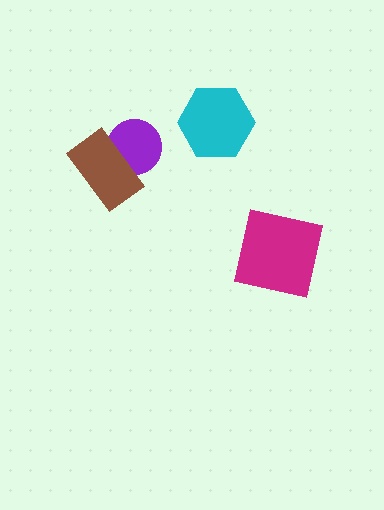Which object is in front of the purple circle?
The brown rectangle is in front of the purple circle.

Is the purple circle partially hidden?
Yes, it is partially covered by another shape.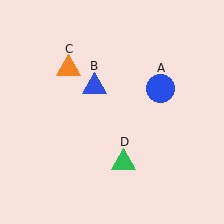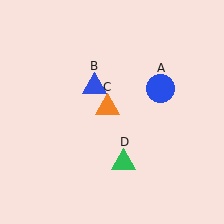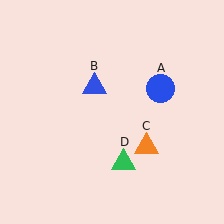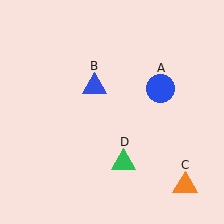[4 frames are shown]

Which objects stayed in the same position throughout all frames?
Blue circle (object A) and blue triangle (object B) and green triangle (object D) remained stationary.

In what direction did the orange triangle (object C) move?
The orange triangle (object C) moved down and to the right.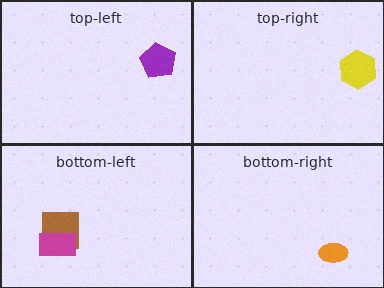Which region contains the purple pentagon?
The top-left region.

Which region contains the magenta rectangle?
The bottom-left region.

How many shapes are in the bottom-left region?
2.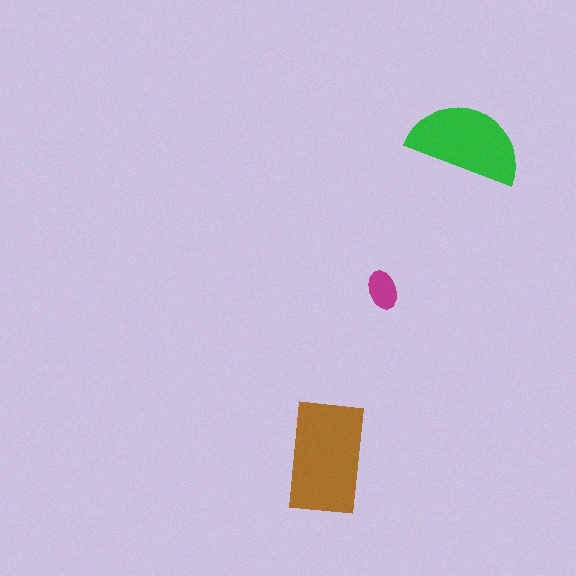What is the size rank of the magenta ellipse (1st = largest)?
3rd.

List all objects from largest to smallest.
The brown rectangle, the green semicircle, the magenta ellipse.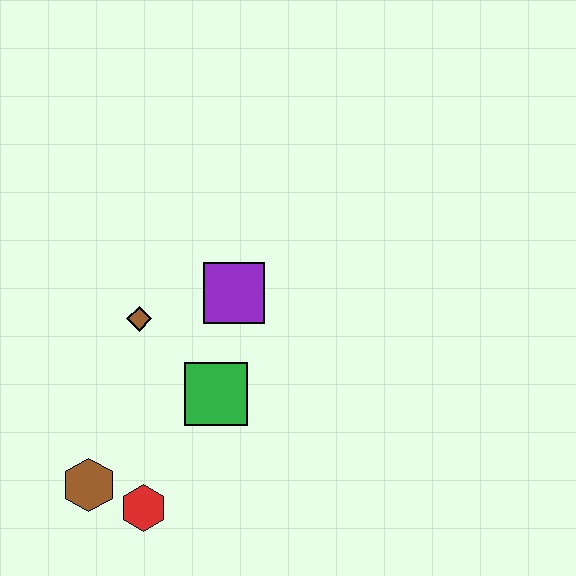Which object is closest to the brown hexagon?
The red hexagon is closest to the brown hexagon.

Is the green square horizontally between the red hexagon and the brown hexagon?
No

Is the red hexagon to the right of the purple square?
No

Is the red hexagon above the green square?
No